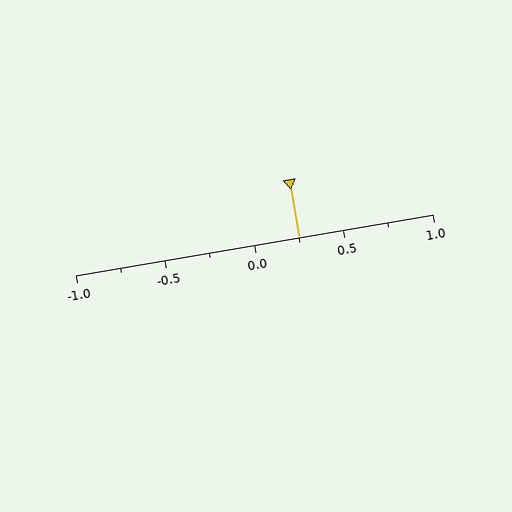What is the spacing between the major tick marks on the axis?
The major ticks are spaced 0.5 apart.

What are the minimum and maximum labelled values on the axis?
The axis runs from -1.0 to 1.0.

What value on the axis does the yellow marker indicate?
The marker indicates approximately 0.25.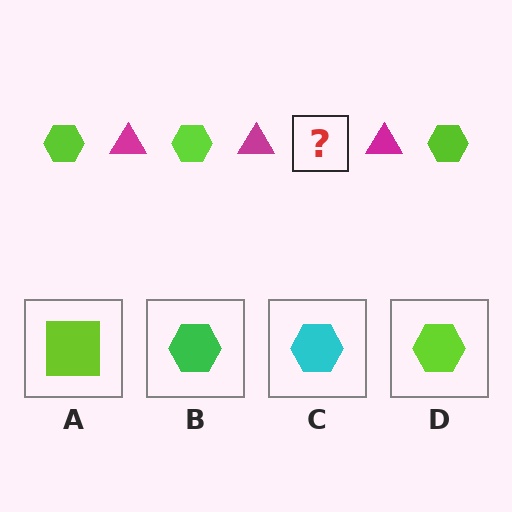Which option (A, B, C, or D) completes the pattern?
D.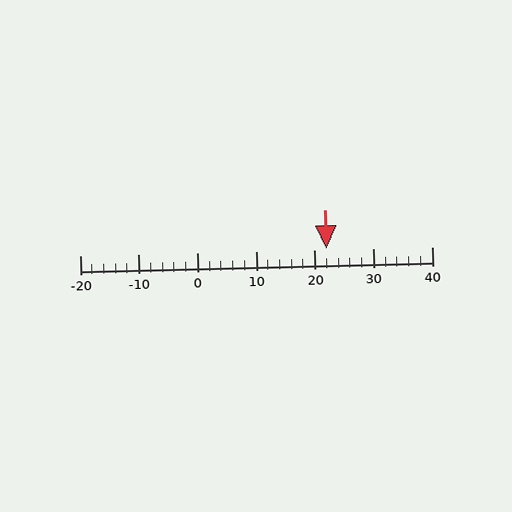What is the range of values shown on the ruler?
The ruler shows values from -20 to 40.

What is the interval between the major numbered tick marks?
The major tick marks are spaced 10 units apart.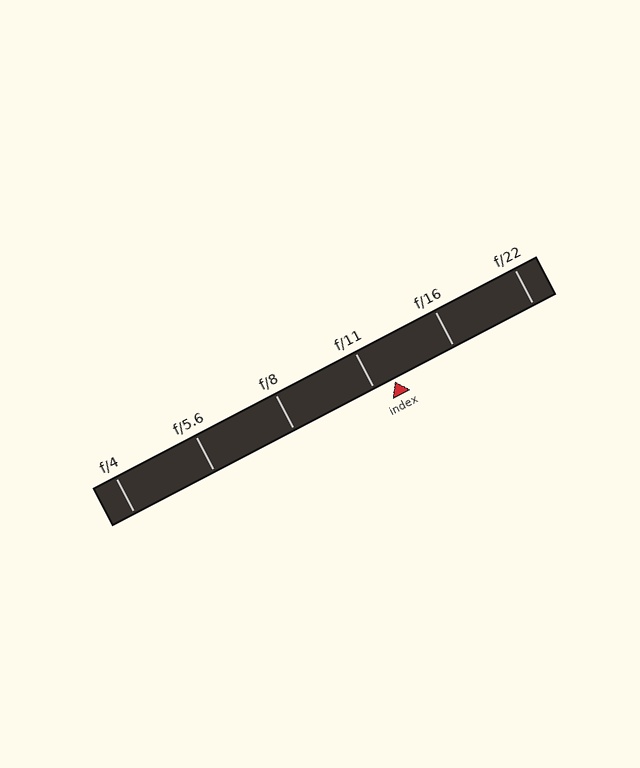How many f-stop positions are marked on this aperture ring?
There are 6 f-stop positions marked.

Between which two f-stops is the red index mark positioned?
The index mark is between f/11 and f/16.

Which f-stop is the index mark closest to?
The index mark is closest to f/11.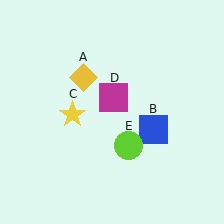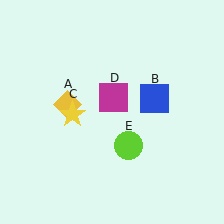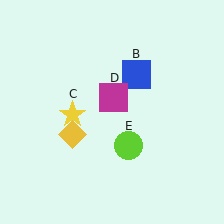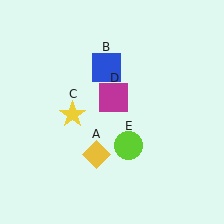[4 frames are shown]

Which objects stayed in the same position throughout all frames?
Yellow star (object C) and magenta square (object D) and lime circle (object E) remained stationary.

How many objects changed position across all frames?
2 objects changed position: yellow diamond (object A), blue square (object B).